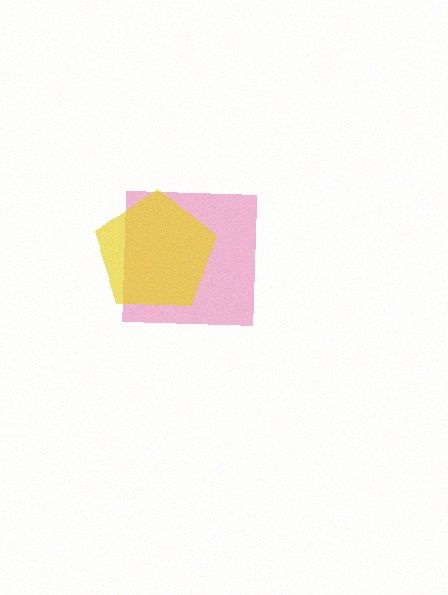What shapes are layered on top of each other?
The layered shapes are: a pink square, a yellow pentagon.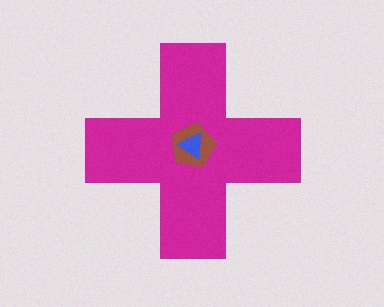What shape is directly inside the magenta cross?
The brown pentagon.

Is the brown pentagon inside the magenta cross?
Yes.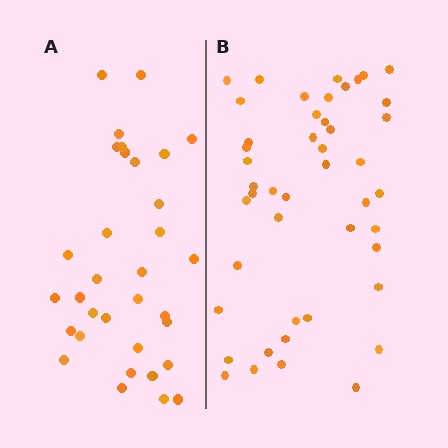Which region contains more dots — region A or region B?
Region B (the right region) has more dots.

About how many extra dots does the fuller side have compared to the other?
Region B has approximately 15 more dots than region A.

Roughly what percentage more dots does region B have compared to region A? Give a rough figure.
About 40% more.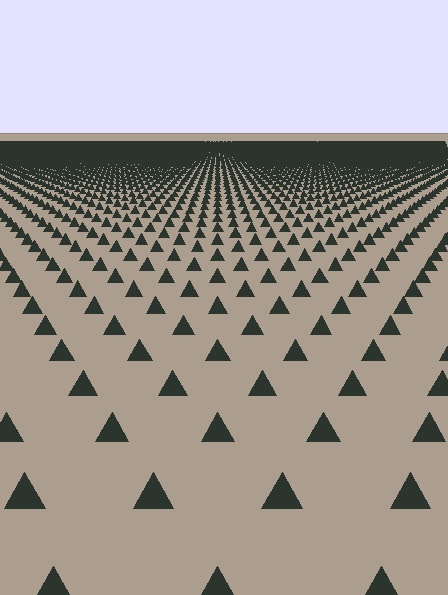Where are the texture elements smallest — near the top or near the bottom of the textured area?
Near the top.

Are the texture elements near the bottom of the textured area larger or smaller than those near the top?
Larger. Near the bottom, elements are closer to the viewer and appear at a bigger on-screen size.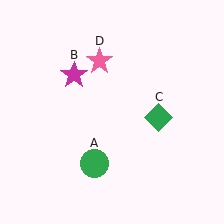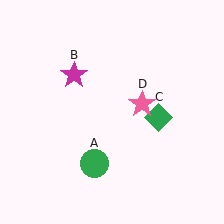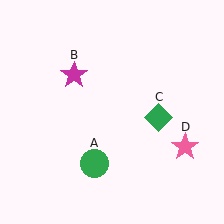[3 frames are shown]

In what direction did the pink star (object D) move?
The pink star (object D) moved down and to the right.